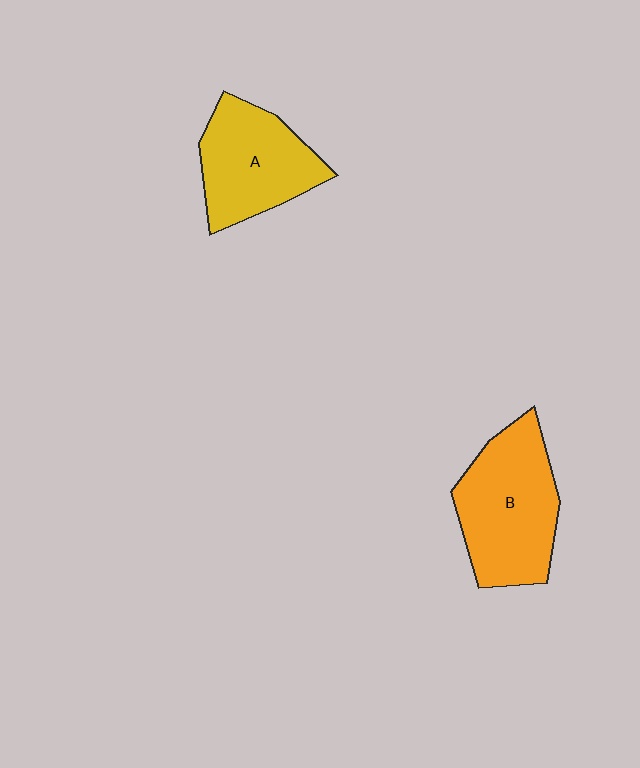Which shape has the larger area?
Shape B (orange).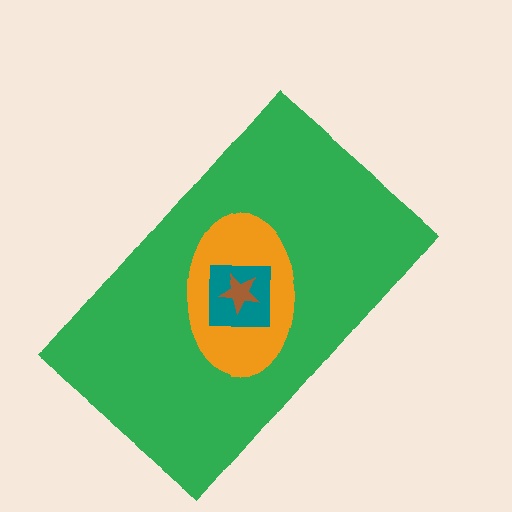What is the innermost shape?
The brown star.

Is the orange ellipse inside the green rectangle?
Yes.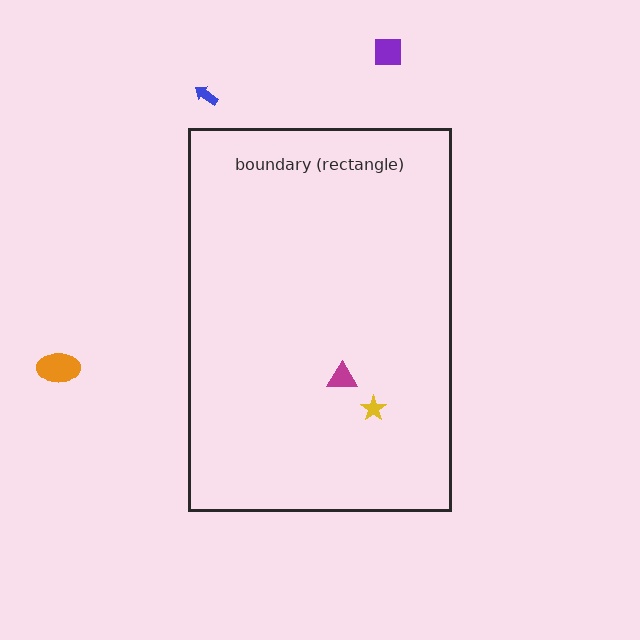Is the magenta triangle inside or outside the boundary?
Inside.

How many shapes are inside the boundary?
2 inside, 3 outside.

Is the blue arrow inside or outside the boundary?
Outside.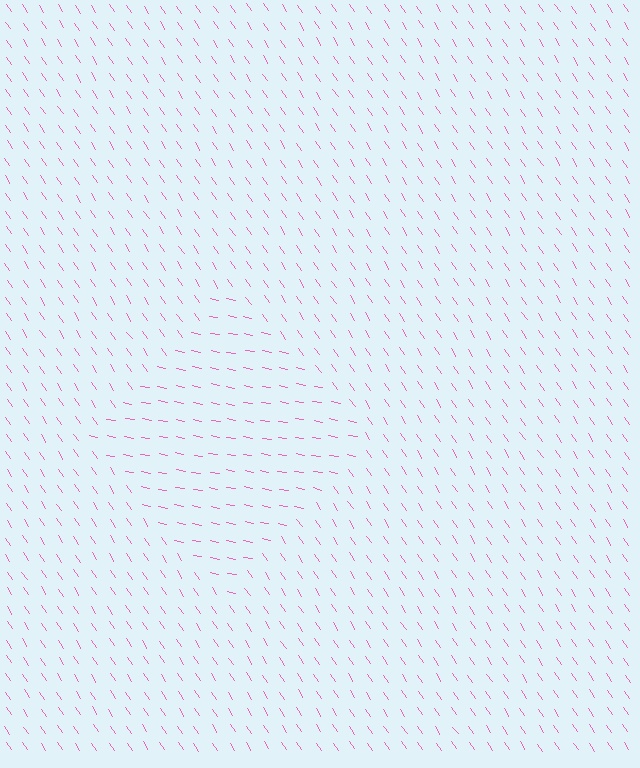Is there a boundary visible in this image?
Yes, there is a texture boundary formed by a change in line orientation.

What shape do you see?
I see a diamond.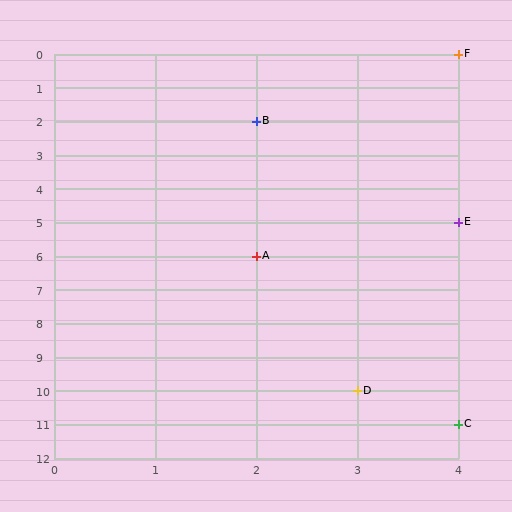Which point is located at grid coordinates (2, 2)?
Point B is at (2, 2).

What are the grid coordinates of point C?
Point C is at grid coordinates (4, 11).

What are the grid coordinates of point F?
Point F is at grid coordinates (4, 0).